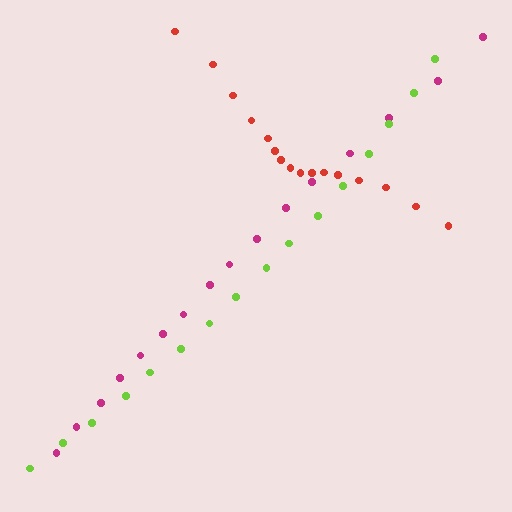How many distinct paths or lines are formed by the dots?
There are 3 distinct paths.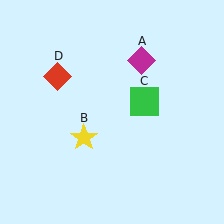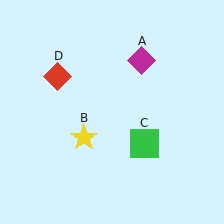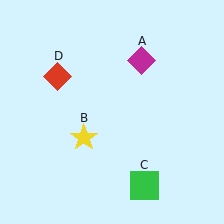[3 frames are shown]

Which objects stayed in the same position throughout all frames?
Magenta diamond (object A) and yellow star (object B) and red diamond (object D) remained stationary.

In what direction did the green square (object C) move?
The green square (object C) moved down.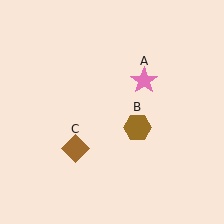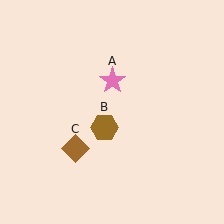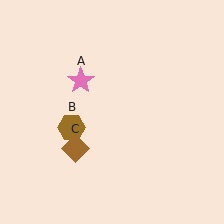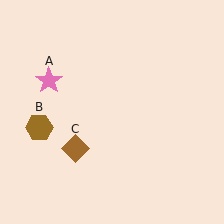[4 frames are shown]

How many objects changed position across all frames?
2 objects changed position: pink star (object A), brown hexagon (object B).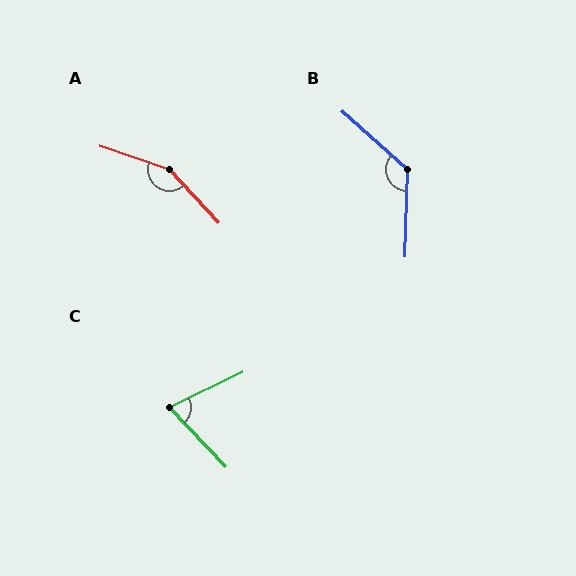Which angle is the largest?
A, at approximately 152 degrees.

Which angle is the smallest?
C, at approximately 73 degrees.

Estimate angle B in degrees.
Approximately 130 degrees.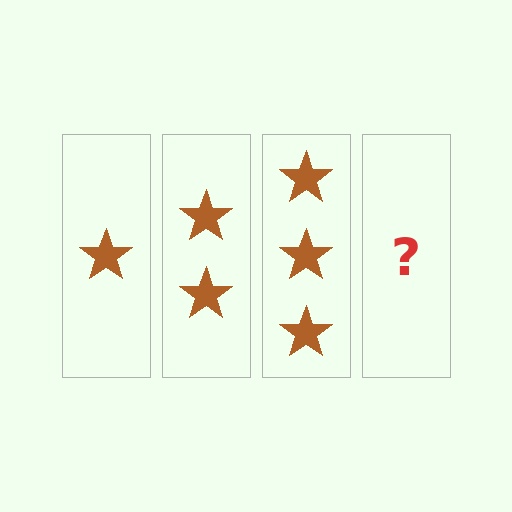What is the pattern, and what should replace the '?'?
The pattern is that each step adds one more star. The '?' should be 4 stars.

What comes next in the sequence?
The next element should be 4 stars.